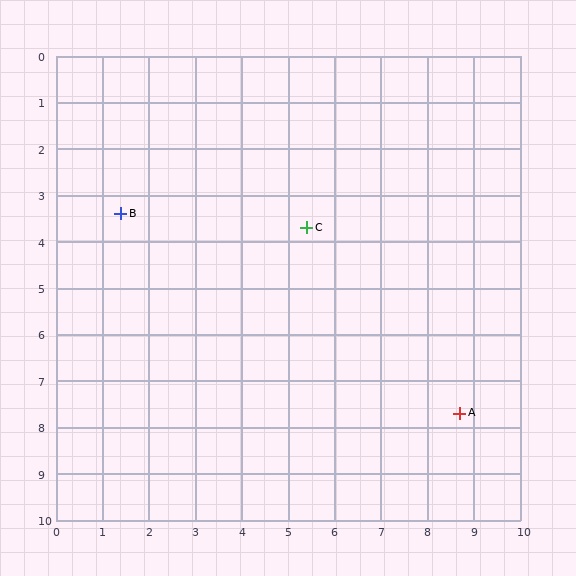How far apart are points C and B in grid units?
Points C and B are about 4.0 grid units apart.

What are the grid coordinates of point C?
Point C is at approximately (5.4, 3.7).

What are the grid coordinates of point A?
Point A is at approximately (8.7, 7.7).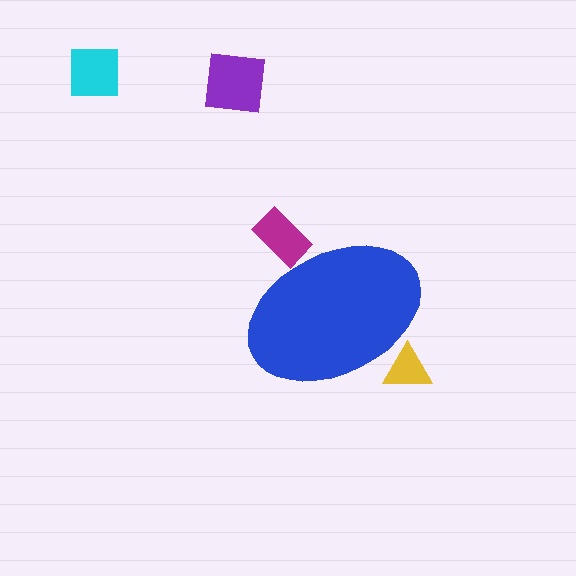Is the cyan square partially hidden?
No, the cyan square is fully visible.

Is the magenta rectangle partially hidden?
Yes, the magenta rectangle is partially hidden behind the blue ellipse.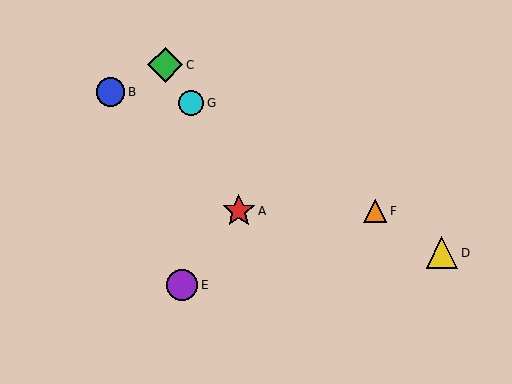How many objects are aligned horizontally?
2 objects (A, F) are aligned horizontally.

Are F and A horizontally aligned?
Yes, both are at y≈211.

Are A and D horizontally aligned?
No, A is at y≈211 and D is at y≈253.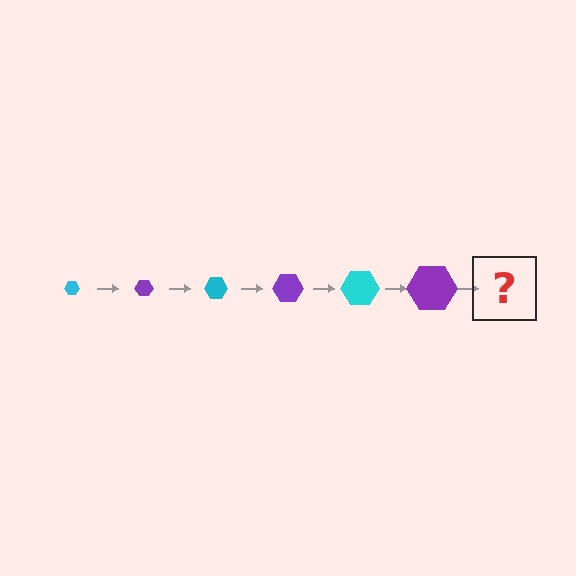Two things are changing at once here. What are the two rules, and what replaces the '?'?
The two rules are that the hexagon grows larger each step and the color cycles through cyan and purple. The '?' should be a cyan hexagon, larger than the previous one.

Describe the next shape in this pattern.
It should be a cyan hexagon, larger than the previous one.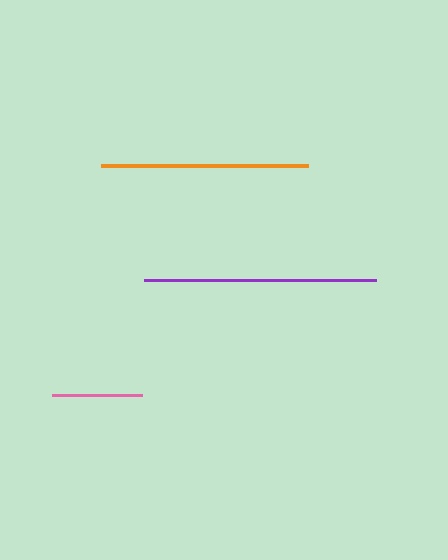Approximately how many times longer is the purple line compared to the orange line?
The purple line is approximately 1.1 times the length of the orange line.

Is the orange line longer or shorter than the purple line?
The purple line is longer than the orange line.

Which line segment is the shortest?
The pink line is the shortest at approximately 89 pixels.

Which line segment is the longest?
The purple line is the longest at approximately 232 pixels.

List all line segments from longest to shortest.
From longest to shortest: purple, orange, pink.